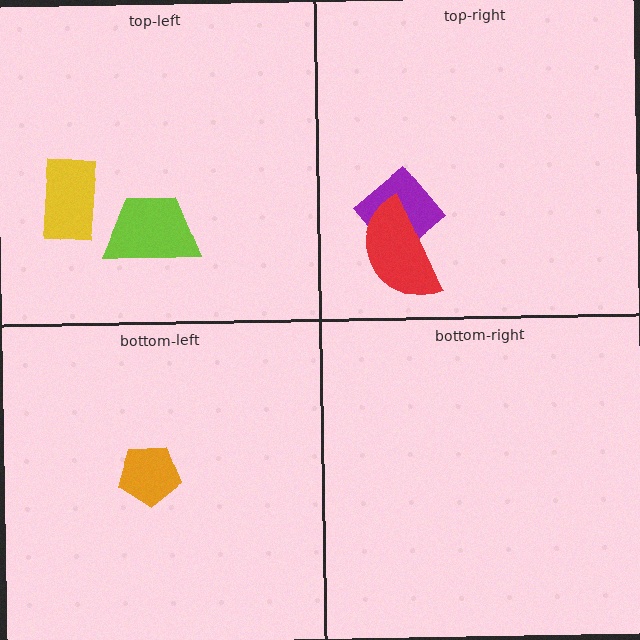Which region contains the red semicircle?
The top-right region.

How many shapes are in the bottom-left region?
1.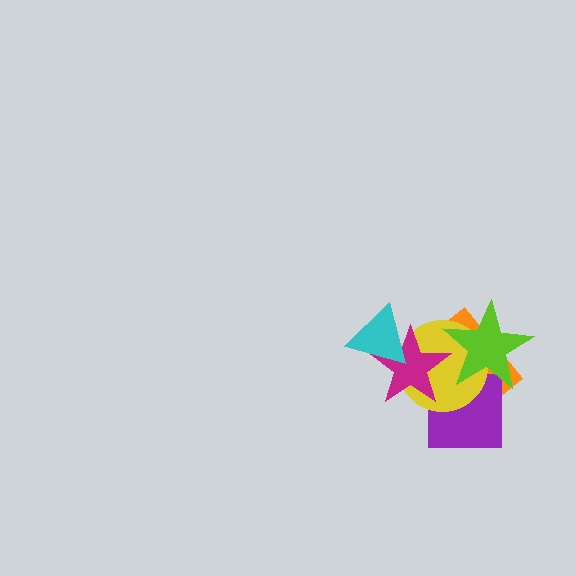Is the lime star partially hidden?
No, no other shape covers it.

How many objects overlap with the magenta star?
5 objects overlap with the magenta star.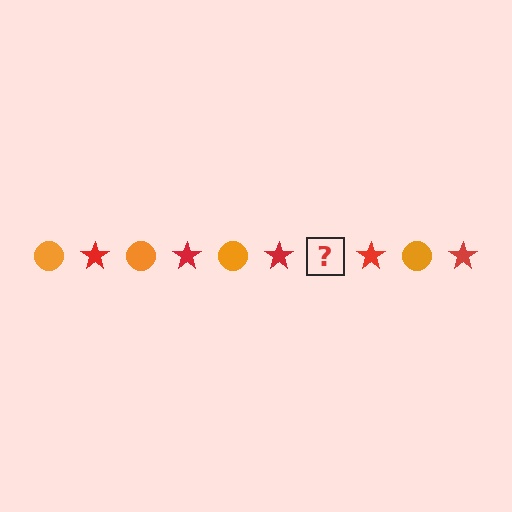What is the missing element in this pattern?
The missing element is an orange circle.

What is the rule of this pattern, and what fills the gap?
The rule is that the pattern alternates between orange circle and red star. The gap should be filled with an orange circle.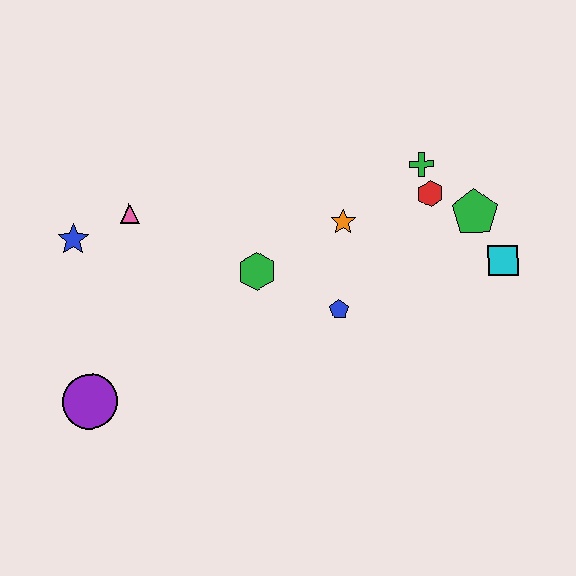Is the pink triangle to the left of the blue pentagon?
Yes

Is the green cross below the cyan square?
No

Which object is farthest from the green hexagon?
The cyan square is farthest from the green hexagon.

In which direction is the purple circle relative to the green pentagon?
The purple circle is to the left of the green pentagon.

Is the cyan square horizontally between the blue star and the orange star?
No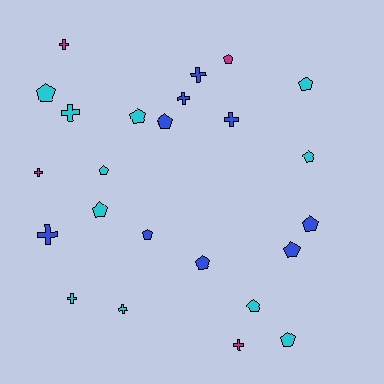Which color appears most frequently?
Cyan, with 11 objects.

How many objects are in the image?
There are 24 objects.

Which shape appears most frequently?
Pentagon, with 14 objects.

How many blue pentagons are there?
There are 5 blue pentagons.